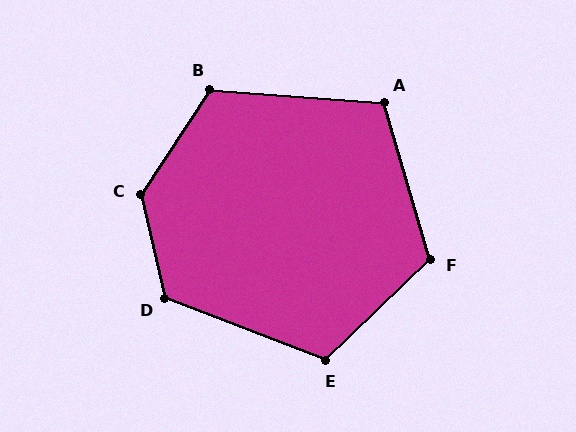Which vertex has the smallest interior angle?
A, at approximately 111 degrees.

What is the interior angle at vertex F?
Approximately 117 degrees (obtuse).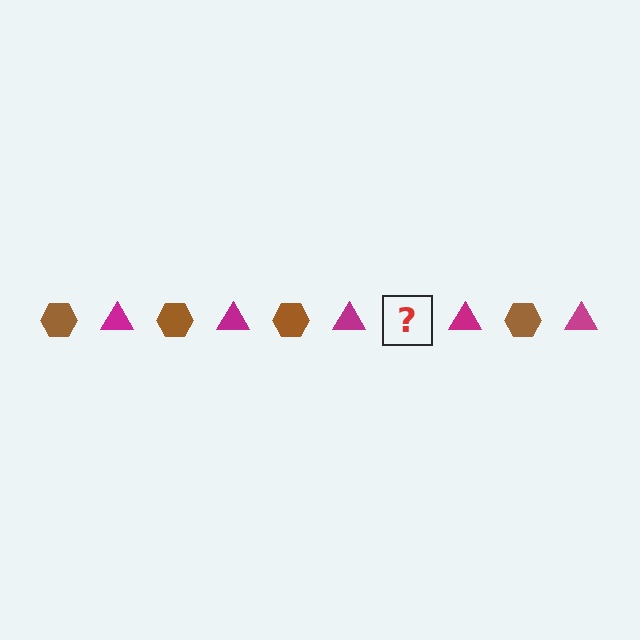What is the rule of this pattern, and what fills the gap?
The rule is that the pattern alternates between brown hexagon and magenta triangle. The gap should be filled with a brown hexagon.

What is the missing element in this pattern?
The missing element is a brown hexagon.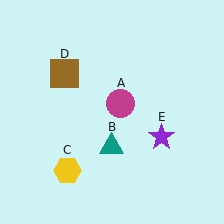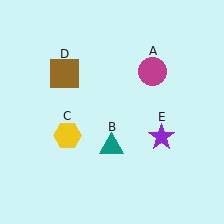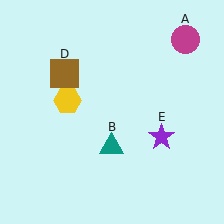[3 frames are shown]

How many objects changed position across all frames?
2 objects changed position: magenta circle (object A), yellow hexagon (object C).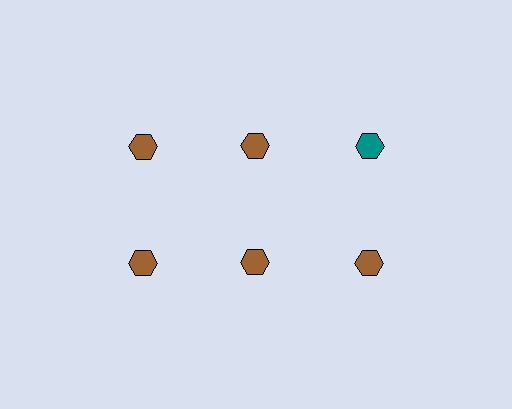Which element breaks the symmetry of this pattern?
The teal hexagon in the top row, center column breaks the symmetry. All other shapes are brown hexagons.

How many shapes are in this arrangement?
There are 6 shapes arranged in a grid pattern.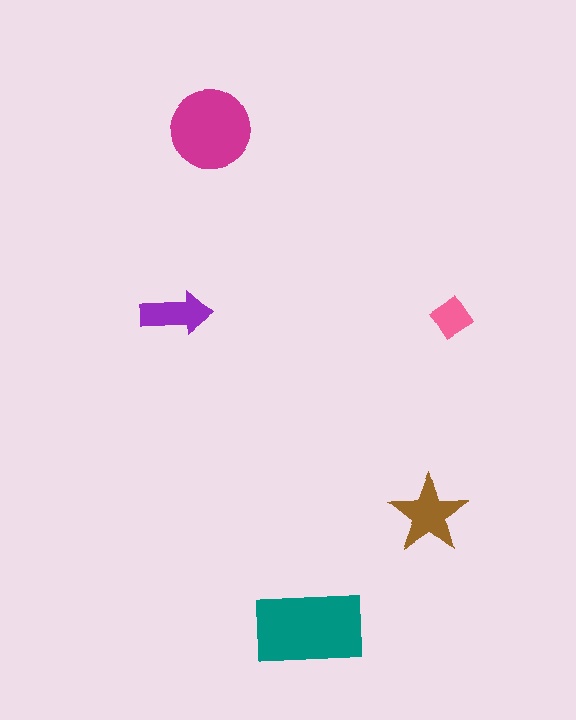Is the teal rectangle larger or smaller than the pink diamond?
Larger.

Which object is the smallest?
The pink diamond.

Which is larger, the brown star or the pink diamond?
The brown star.